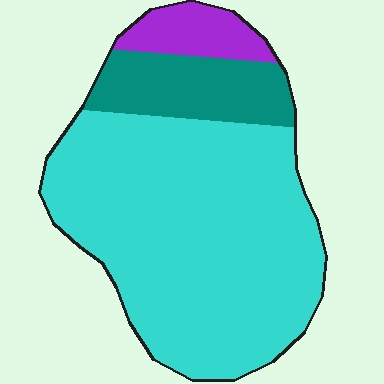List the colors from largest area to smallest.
From largest to smallest: cyan, teal, purple.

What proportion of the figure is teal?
Teal takes up less than a quarter of the figure.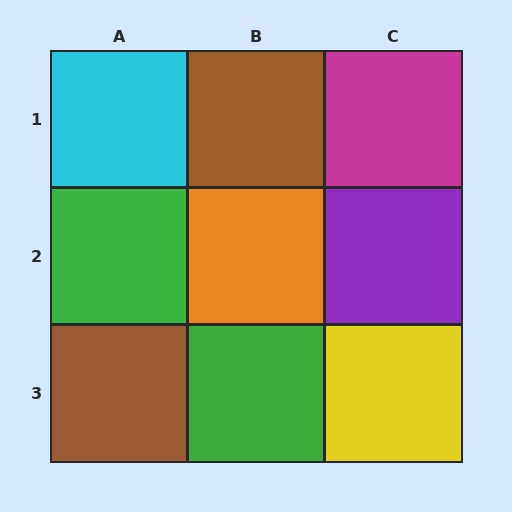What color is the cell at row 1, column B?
Brown.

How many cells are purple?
1 cell is purple.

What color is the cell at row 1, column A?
Cyan.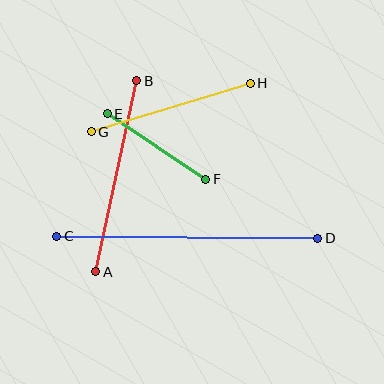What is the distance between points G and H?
The distance is approximately 166 pixels.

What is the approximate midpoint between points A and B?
The midpoint is at approximately (116, 176) pixels.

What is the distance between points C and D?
The distance is approximately 261 pixels.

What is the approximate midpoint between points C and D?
The midpoint is at approximately (187, 237) pixels.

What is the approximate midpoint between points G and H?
The midpoint is at approximately (171, 107) pixels.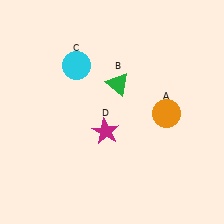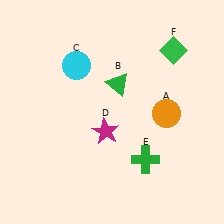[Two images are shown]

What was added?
A green cross (E), a green diamond (F) were added in Image 2.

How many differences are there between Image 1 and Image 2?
There are 2 differences between the two images.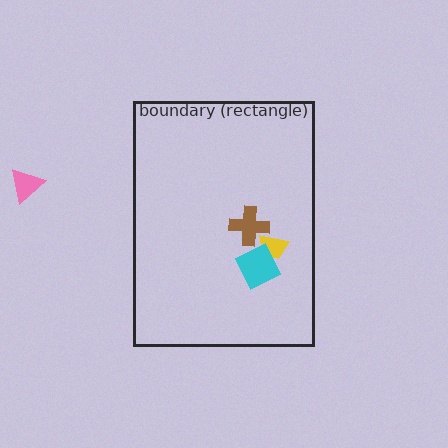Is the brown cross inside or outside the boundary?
Inside.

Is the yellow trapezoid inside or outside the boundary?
Inside.